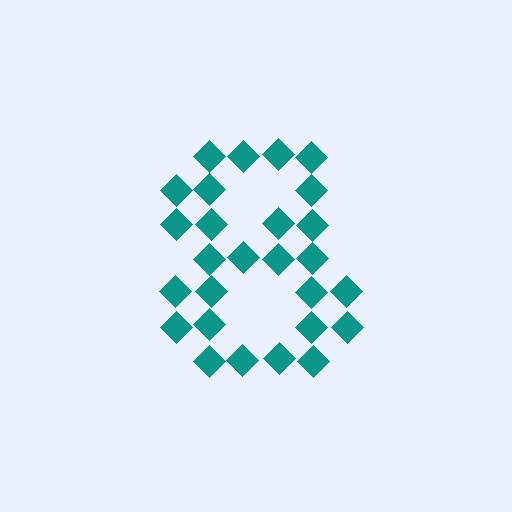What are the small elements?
The small elements are diamonds.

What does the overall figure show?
The overall figure shows the digit 8.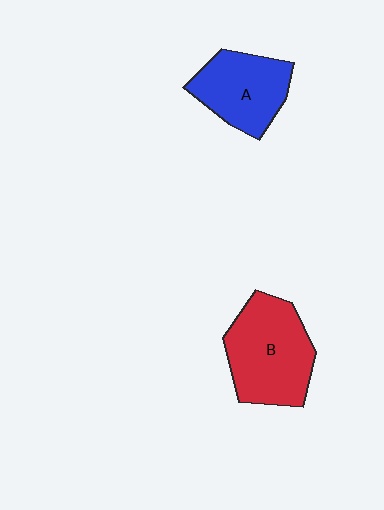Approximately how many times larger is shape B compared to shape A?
Approximately 1.3 times.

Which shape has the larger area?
Shape B (red).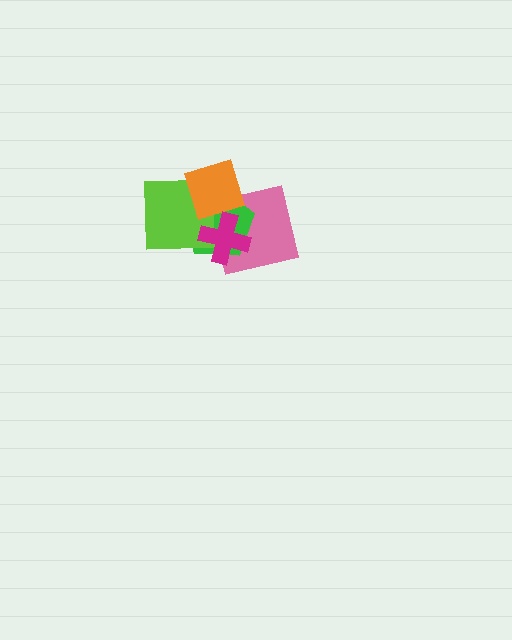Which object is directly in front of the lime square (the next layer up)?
The orange diamond is directly in front of the lime square.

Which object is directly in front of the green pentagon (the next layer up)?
The lime square is directly in front of the green pentagon.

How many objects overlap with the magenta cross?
4 objects overlap with the magenta cross.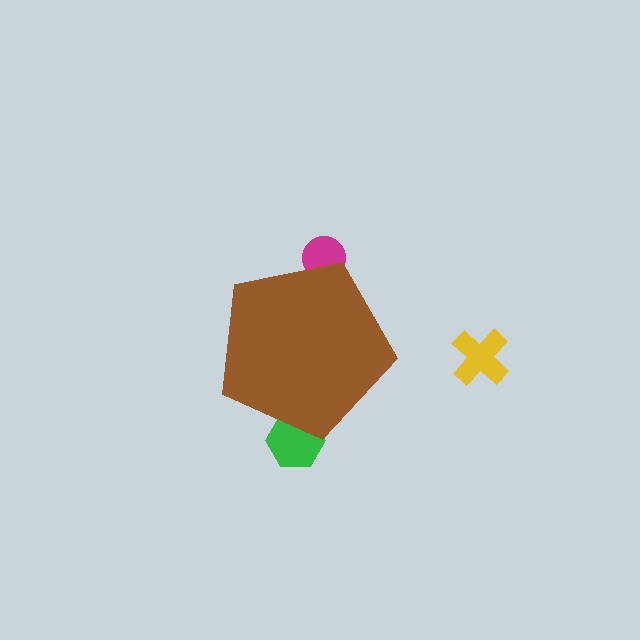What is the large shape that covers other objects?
A brown pentagon.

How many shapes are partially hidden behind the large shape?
2 shapes are partially hidden.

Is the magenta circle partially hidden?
Yes, the magenta circle is partially hidden behind the brown pentagon.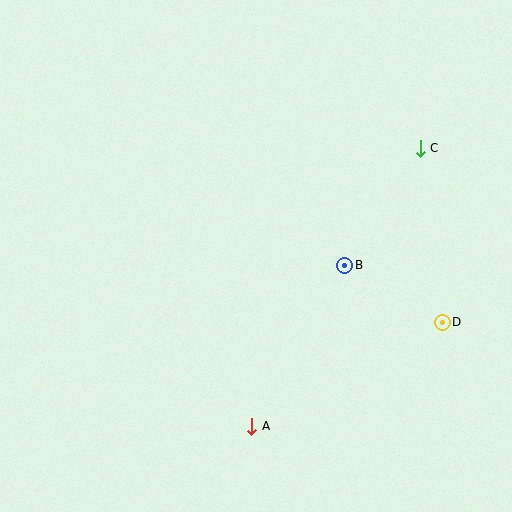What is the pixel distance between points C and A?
The distance between C and A is 325 pixels.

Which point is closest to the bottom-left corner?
Point A is closest to the bottom-left corner.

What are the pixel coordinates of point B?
Point B is at (345, 265).